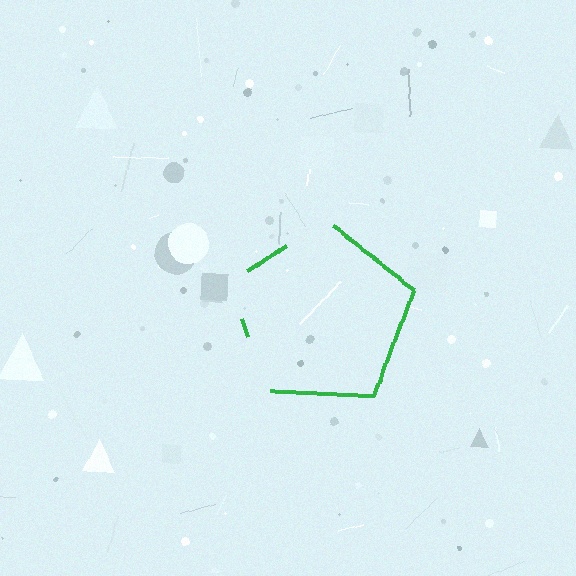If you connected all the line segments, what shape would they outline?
They would outline a pentagon.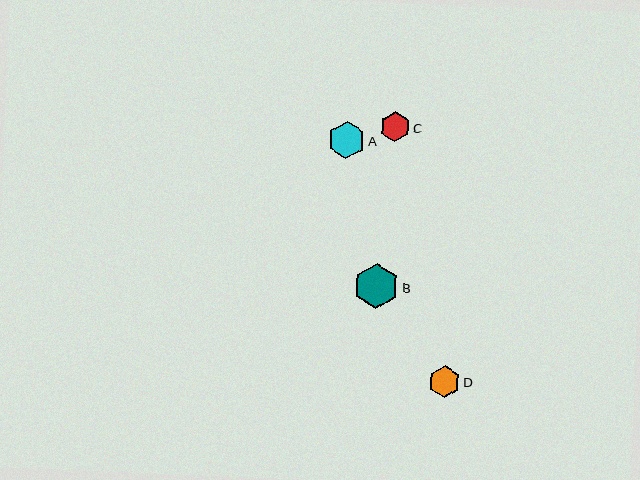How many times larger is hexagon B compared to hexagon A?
Hexagon B is approximately 1.2 times the size of hexagon A.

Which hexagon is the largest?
Hexagon B is the largest with a size of approximately 45 pixels.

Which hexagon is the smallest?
Hexagon C is the smallest with a size of approximately 30 pixels.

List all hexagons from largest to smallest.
From largest to smallest: B, A, D, C.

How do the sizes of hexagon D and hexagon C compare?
Hexagon D and hexagon C are approximately the same size.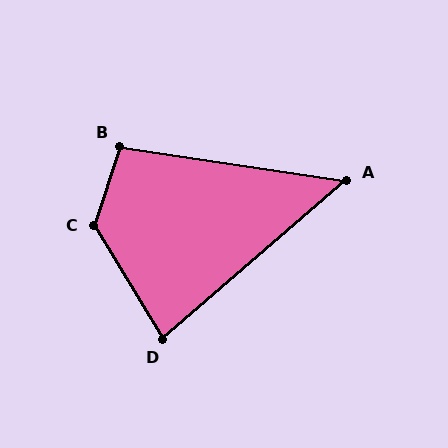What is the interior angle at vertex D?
Approximately 81 degrees (acute).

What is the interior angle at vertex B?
Approximately 99 degrees (obtuse).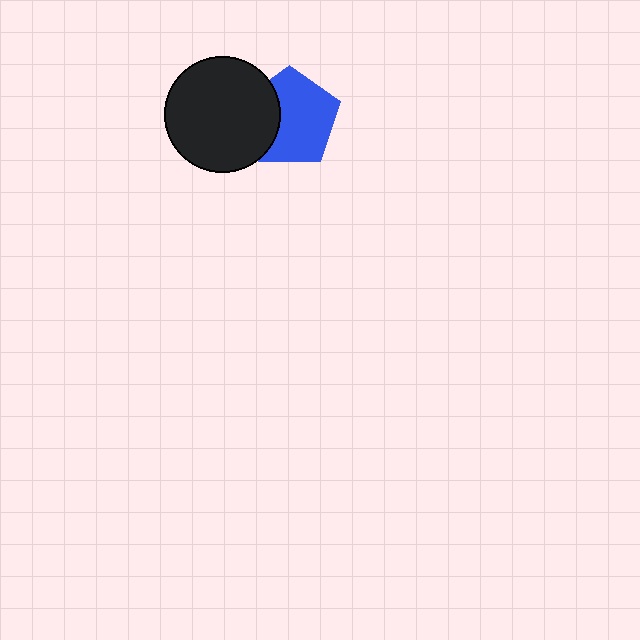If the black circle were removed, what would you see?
You would see the complete blue pentagon.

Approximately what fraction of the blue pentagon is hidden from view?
Roughly 31% of the blue pentagon is hidden behind the black circle.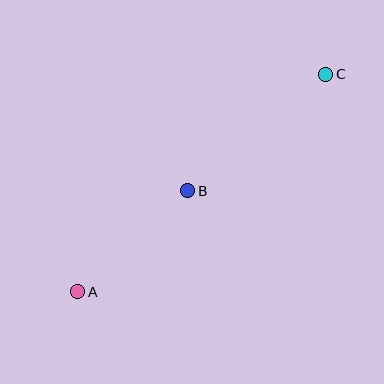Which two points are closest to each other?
Points A and B are closest to each other.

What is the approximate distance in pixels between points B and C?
The distance between B and C is approximately 180 pixels.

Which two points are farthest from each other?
Points A and C are farthest from each other.